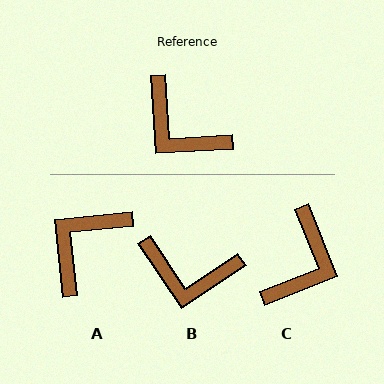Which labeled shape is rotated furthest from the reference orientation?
C, about 108 degrees away.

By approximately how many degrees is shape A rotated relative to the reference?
Approximately 88 degrees clockwise.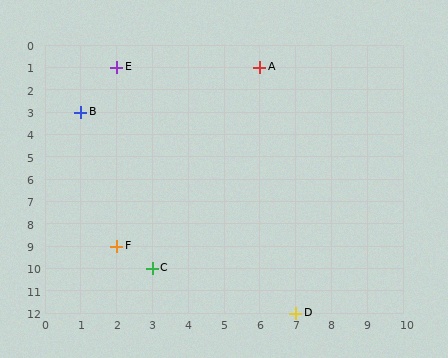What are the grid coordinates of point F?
Point F is at grid coordinates (2, 9).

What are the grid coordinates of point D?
Point D is at grid coordinates (7, 12).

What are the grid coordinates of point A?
Point A is at grid coordinates (6, 1).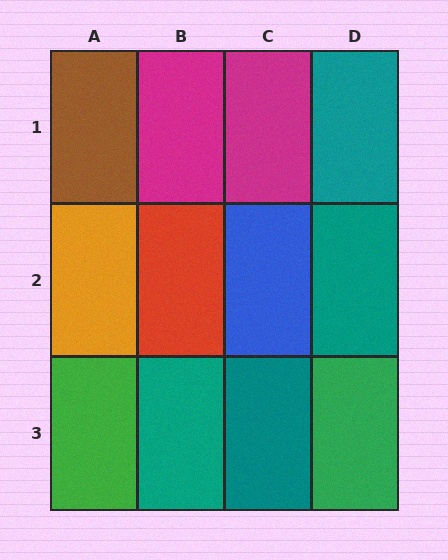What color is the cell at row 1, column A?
Brown.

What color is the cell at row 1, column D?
Teal.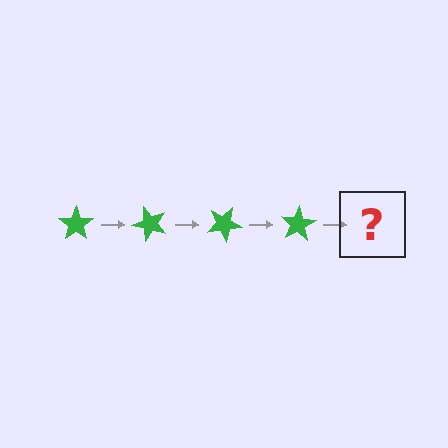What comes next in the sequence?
The next element should be a green star rotated 200 degrees.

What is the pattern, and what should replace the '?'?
The pattern is that the star rotates 50 degrees each step. The '?' should be a green star rotated 200 degrees.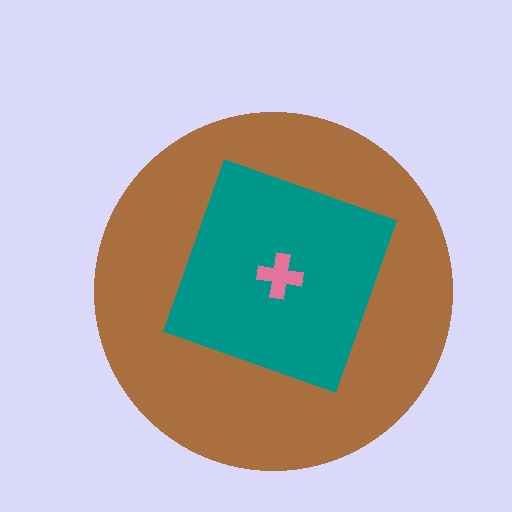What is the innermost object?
The pink cross.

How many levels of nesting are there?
3.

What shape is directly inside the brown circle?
The teal square.